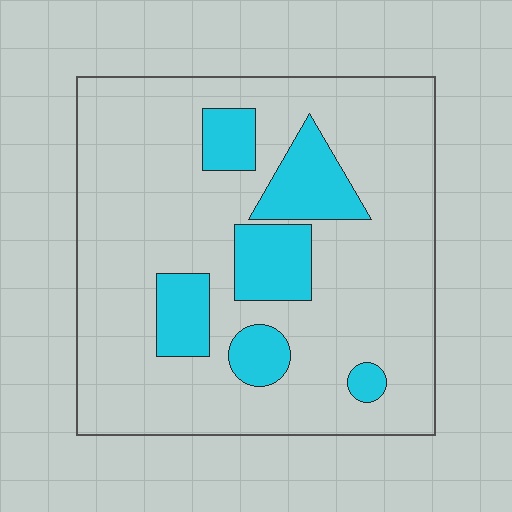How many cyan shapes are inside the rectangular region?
6.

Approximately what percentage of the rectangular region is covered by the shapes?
Approximately 20%.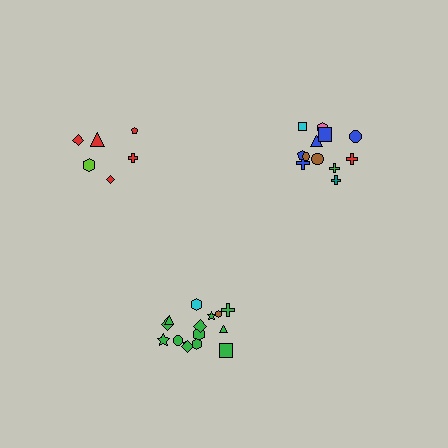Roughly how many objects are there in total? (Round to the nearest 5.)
Roughly 35 objects in total.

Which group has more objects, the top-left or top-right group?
The top-right group.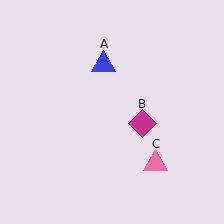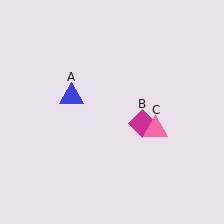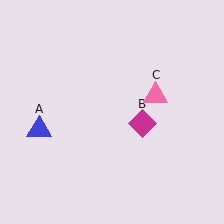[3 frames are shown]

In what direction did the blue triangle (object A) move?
The blue triangle (object A) moved down and to the left.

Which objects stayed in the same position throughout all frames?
Magenta diamond (object B) remained stationary.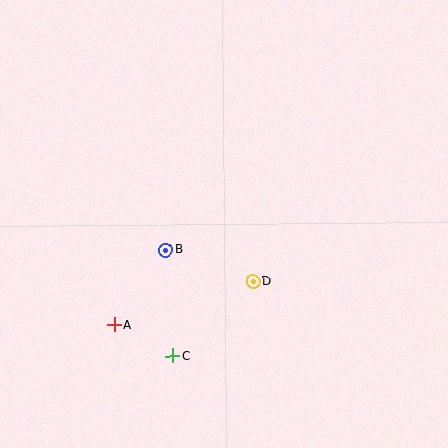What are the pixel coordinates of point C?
Point C is at (173, 356).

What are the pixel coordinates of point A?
Point A is at (114, 325).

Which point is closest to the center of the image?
Point B at (166, 250) is closest to the center.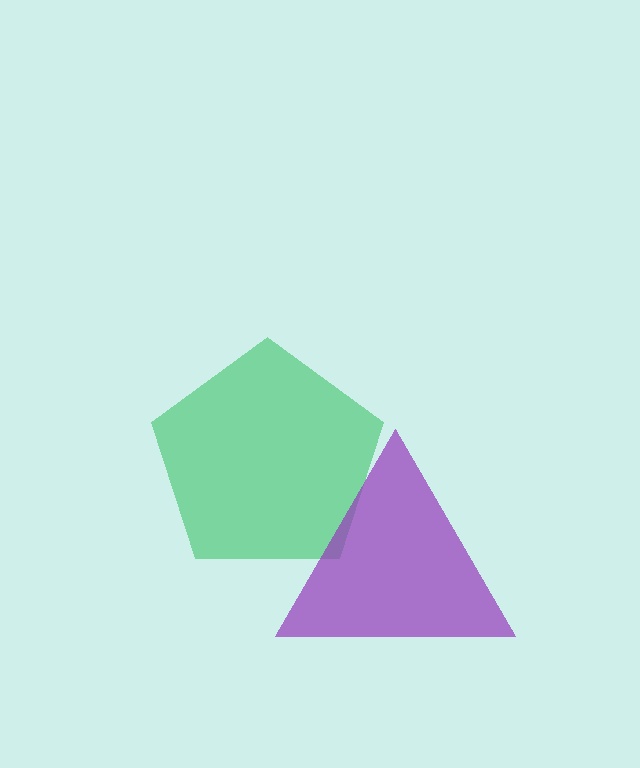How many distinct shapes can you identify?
There are 2 distinct shapes: a green pentagon, a purple triangle.